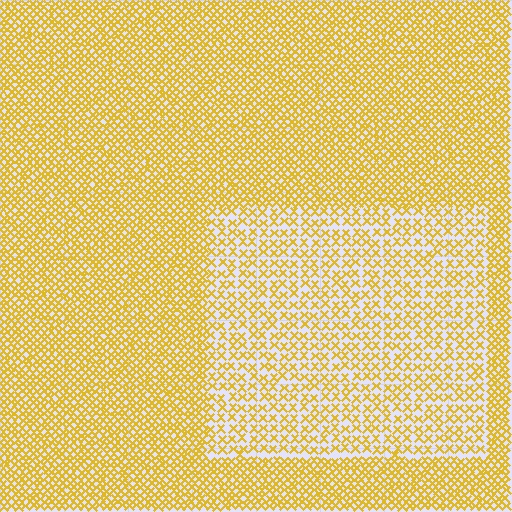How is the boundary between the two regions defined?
The boundary is defined by a change in element density (approximately 2.0x ratio). All elements are the same color, size, and shape.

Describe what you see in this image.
The image contains small yellow elements arranged at two different densities. A rectangle-shaped region is visible where the elements are less densely packed than the surrounding area.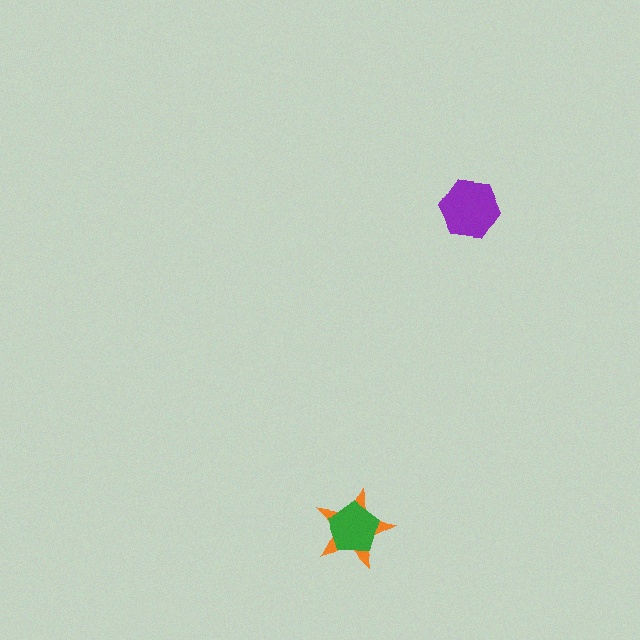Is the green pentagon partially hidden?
No, no other shape covers it.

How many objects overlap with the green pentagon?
1 object overlaps with the green pentagon.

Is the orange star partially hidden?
Yes, it is partially covered by another shape.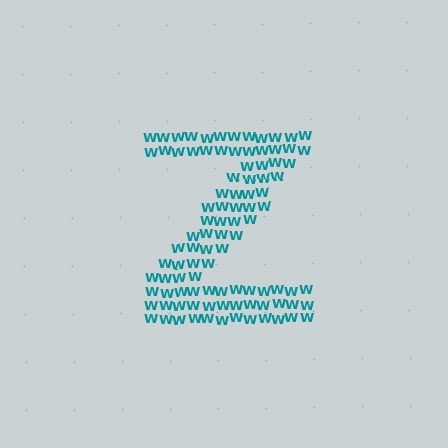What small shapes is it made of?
It is made of small letter W's.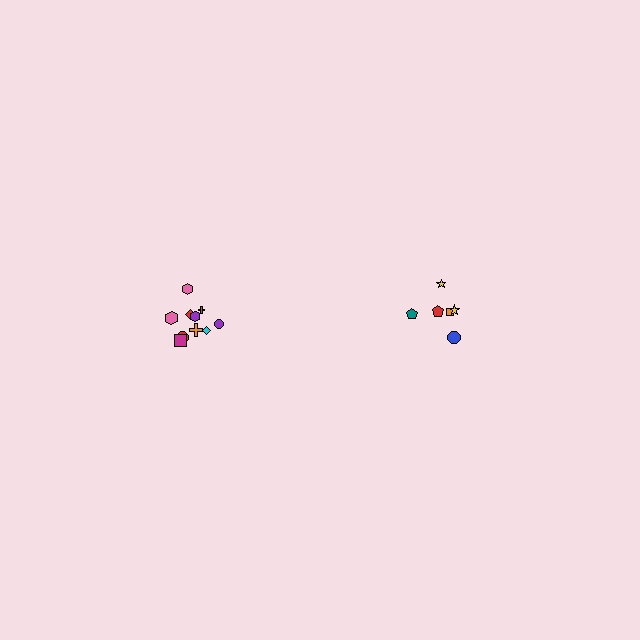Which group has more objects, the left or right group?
The left group.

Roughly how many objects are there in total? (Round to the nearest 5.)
Roughly 15 objects in total.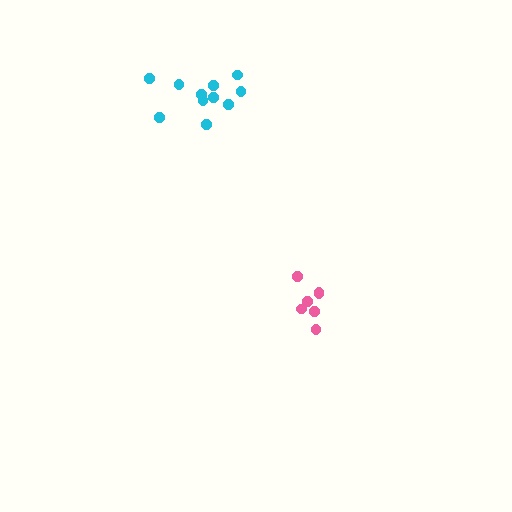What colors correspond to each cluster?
The clusters are colored: pink, cyan.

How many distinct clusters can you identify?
There are 2 distinct clusters.